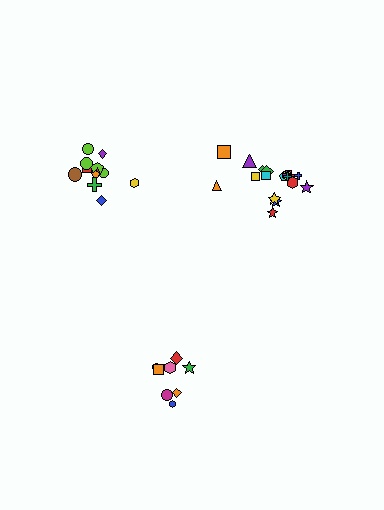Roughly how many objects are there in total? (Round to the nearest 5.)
Roughly 40 objects in total.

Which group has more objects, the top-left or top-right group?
The top-right group.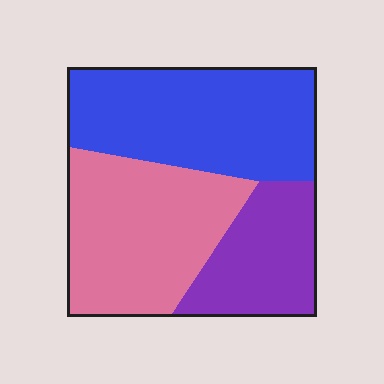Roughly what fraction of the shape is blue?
Blue covers around 40% of the shape.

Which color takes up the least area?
Purple, at roughly 20%.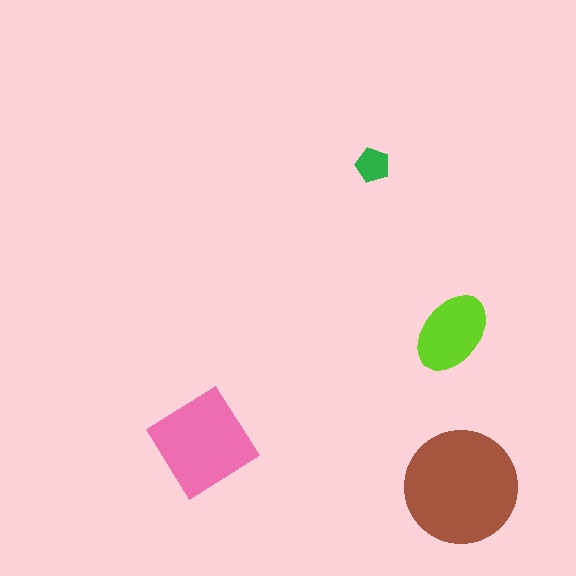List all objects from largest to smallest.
The brown circle, the pink diamond, the lime ellipse, the green pentagon.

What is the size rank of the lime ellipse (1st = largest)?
3rd.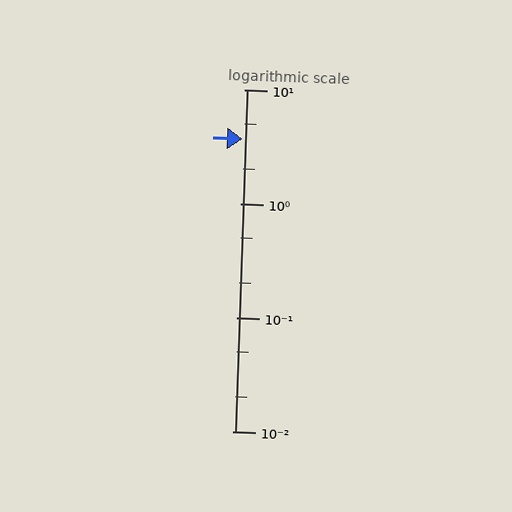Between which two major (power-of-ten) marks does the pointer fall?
The pointer is between 1 and 10.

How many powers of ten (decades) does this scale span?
The scale spans 3 decades, from 0.01 to 10.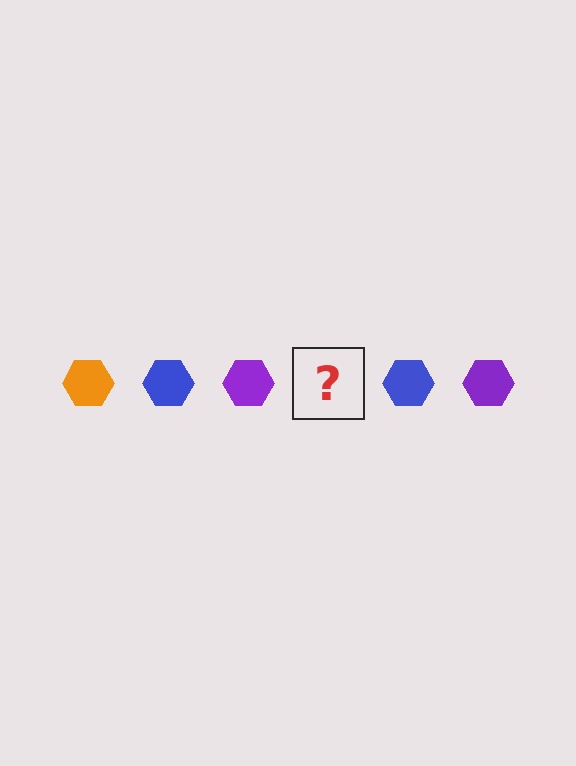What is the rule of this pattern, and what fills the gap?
The rule is that the pattern cycles through orange, blue, purple hexagons. The gap should be filled with an orange hexagon.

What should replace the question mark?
The question mark should be replaced with an orange hexagon.